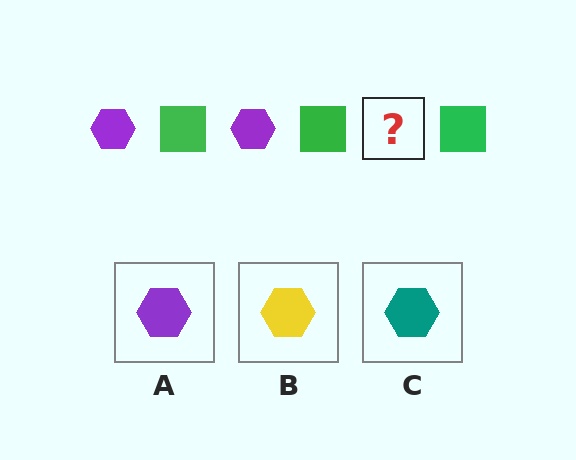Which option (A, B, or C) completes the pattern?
A.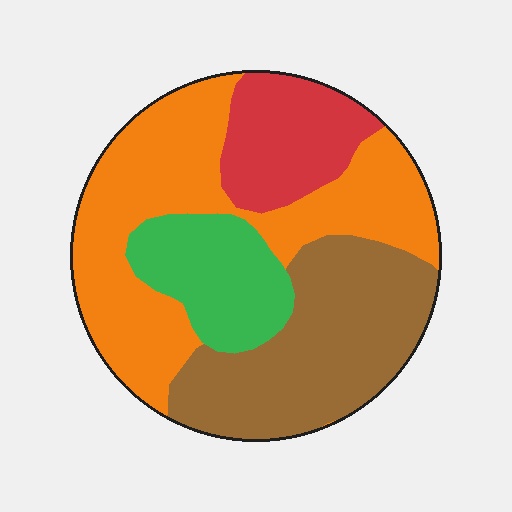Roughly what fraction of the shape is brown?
Brown covers about 30% of the shape.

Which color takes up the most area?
Orange, at roughly 40%.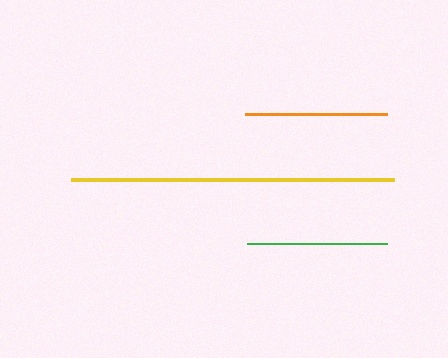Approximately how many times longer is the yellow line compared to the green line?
The yellow line is approximately 2.3 times the length of the green line.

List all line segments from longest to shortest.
From longest to shortest: yellow, orange, green.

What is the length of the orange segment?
The orange segment is approximately 142 pixels long.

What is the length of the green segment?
The green segment is approximately 139 pixels long.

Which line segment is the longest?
The yellow line is the longest at approximately 323 pixels.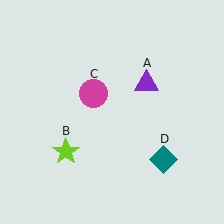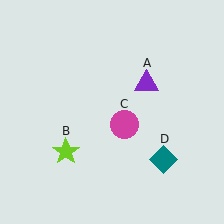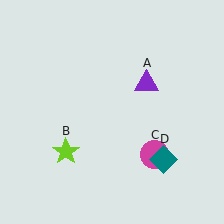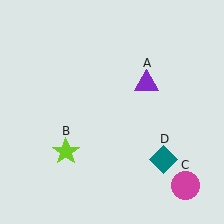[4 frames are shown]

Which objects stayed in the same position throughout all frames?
Purple triangle (object A) and lime star (object B) and teal diamond (object D) remained stationary.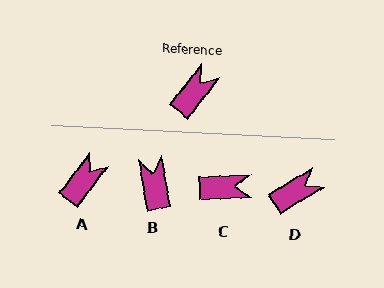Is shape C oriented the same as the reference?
No, it is off by about 49 degrees.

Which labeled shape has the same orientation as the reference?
A.